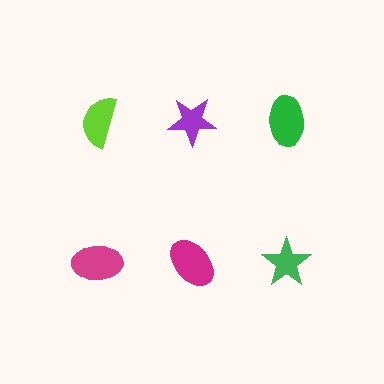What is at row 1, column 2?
A purple star.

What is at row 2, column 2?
A magenta ellipse.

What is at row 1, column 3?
A green ellipse.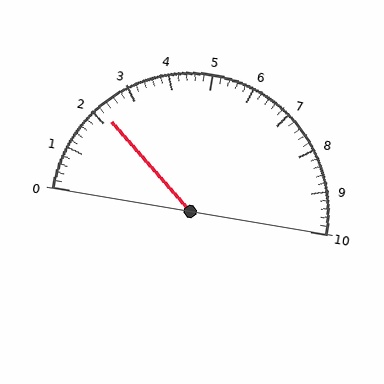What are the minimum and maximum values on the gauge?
The gauge ranges from 0 to 10.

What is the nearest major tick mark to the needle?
The nearest major tick mark is 2.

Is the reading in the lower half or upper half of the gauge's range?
The reading is in the lower half of the range (0 to 10).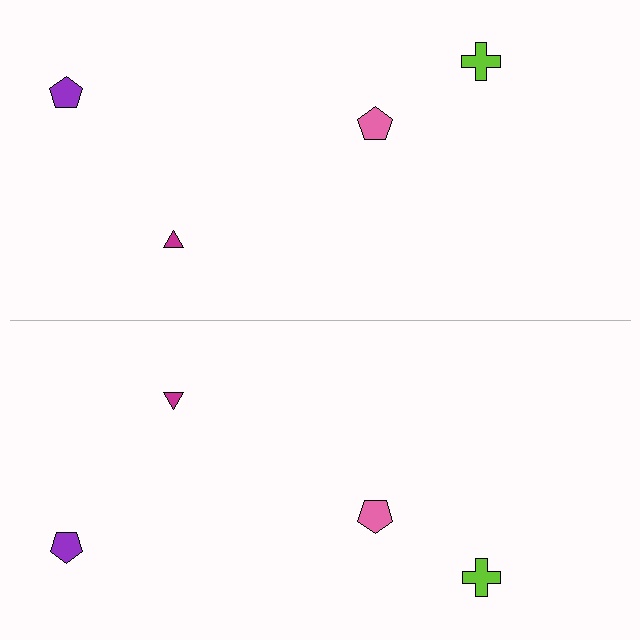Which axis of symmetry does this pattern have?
The pattern has a horizontal axis of symmetry running through the center of the image.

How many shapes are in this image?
There are 8 shapes in this image.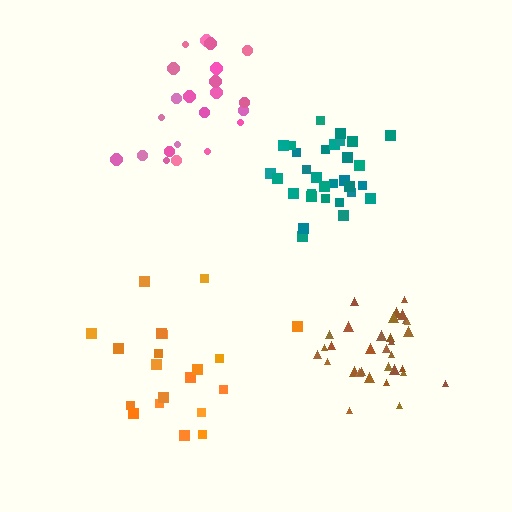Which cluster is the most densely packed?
Teal.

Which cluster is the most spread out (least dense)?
Orange.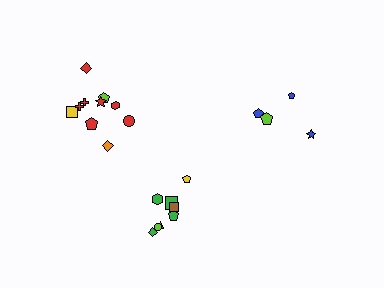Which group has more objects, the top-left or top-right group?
The top-left group.